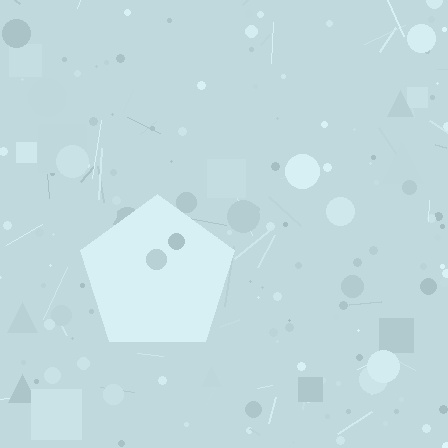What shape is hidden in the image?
A pentagon is hidden in the image.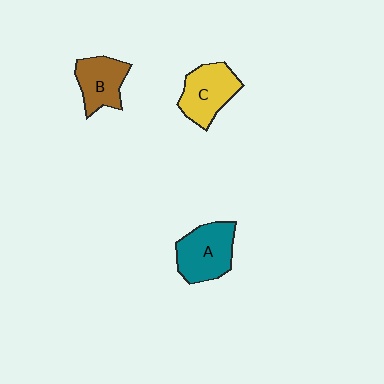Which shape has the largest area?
Shape A (teal).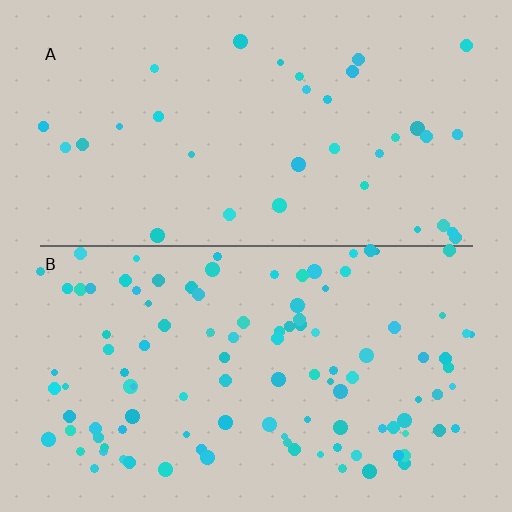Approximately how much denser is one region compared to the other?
Approximately 3.1× — region B over region A.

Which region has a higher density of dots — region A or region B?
B (the bottom).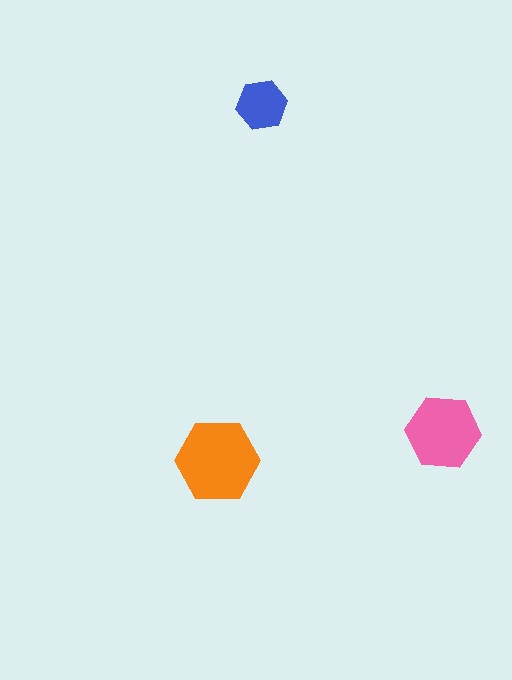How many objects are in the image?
There are 3 objects in the image.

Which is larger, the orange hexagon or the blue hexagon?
The orange one.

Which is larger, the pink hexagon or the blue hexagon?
The pink one.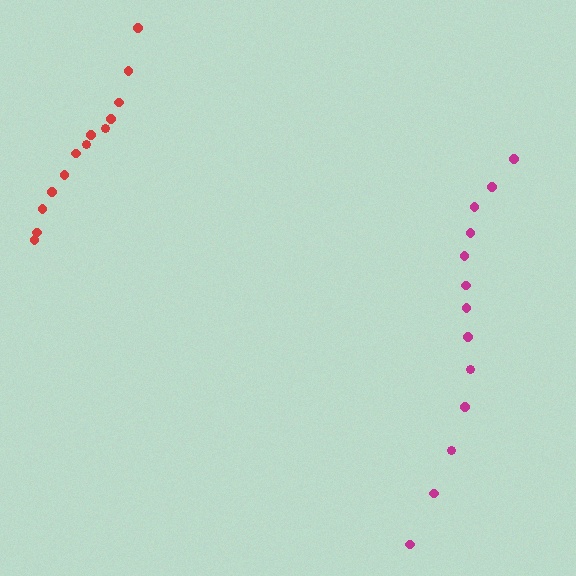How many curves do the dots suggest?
There are 2 distinct paths.